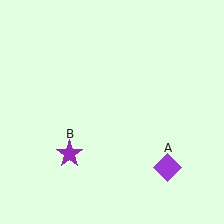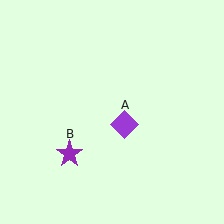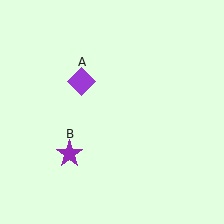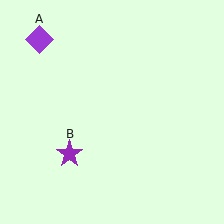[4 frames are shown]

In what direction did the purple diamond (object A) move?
The purple diamond (object A) moved up and to the left.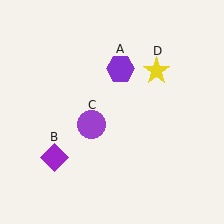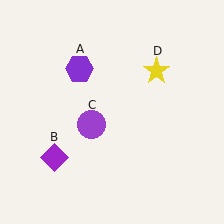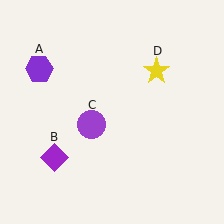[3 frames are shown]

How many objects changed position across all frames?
1 object changed position: purple hexagon (object A).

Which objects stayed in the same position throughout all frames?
Purple diamond (object B) and purple circle (object C) and yellow star (object D) remained stationary.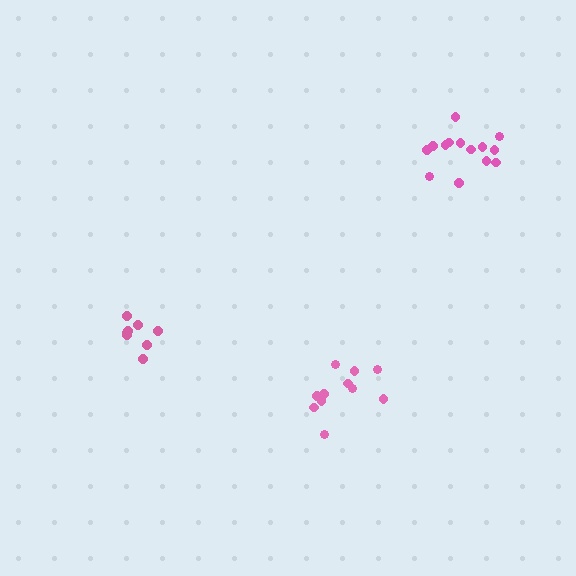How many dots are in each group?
Group 1: 11 dots, Group 2: 8 dots, Group 3: 14 dots (33 total).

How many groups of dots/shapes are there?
There are 3 groups.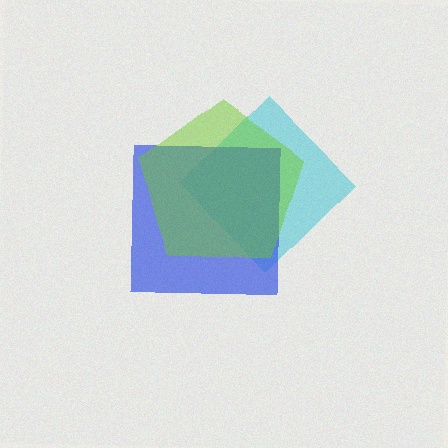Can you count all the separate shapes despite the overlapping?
Yes, there are 3 separate shapes.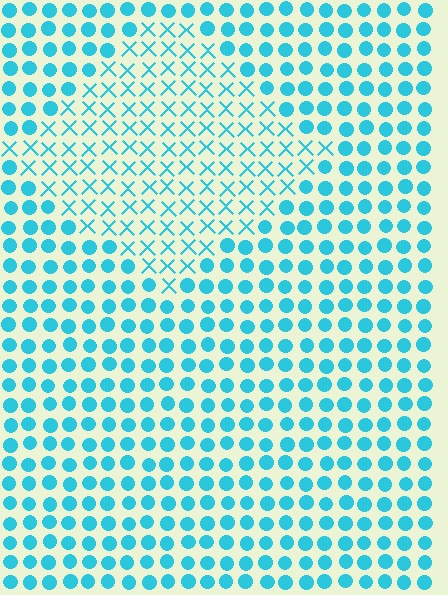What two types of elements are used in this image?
The image uses X marks inside the diamond region and circles outside it.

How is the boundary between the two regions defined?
The boundary is defined by a change in element shape: X marks inside vs. circles outside. All elements share the same color and spacing.